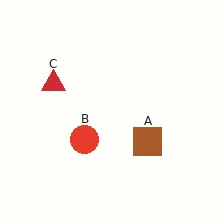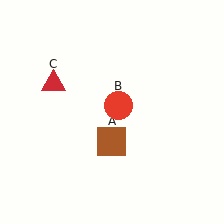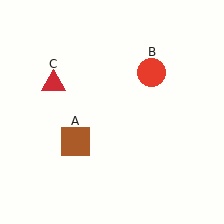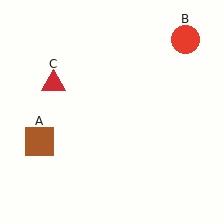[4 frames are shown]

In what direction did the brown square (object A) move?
The brown square (object A) moved left.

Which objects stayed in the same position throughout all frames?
Red triangle (object C) remained stationary.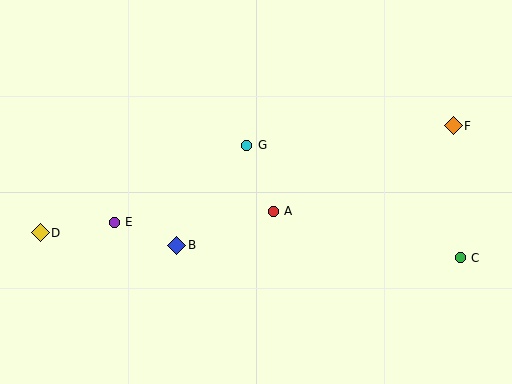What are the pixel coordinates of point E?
Point E is at (114, 222).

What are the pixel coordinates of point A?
Point A is at (273, 211).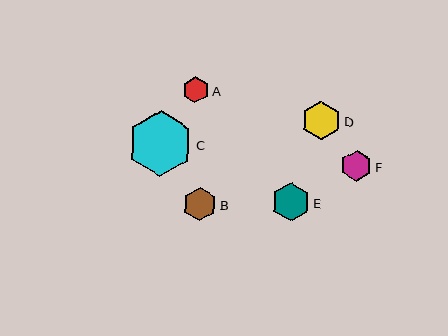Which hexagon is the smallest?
Hexagon A is the smallest with a size of approximately 26 pixels.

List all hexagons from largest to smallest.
From largest to smallest: C, D, E, B, F, A.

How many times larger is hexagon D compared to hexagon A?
Hexagon D is approximately 1.5 times the size of hexagon A.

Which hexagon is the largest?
Hexagon C is the largest with a size of approximately 66 pixels.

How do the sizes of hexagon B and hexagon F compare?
Hexagon B and hexagon F are approximately the same size.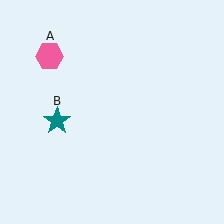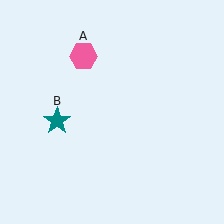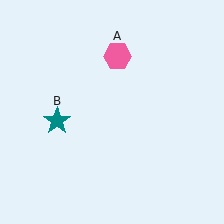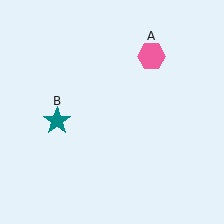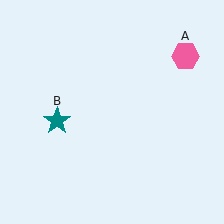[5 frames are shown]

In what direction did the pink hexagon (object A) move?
The pink hexagon (object A) moved right.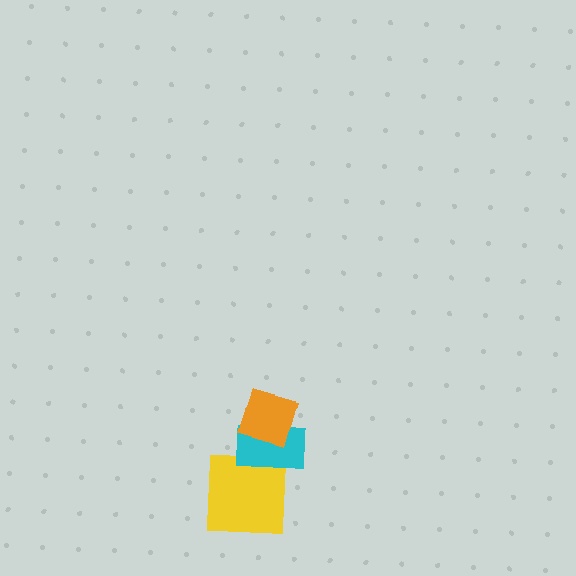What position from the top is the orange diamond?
The orange diamond is 1st from the top.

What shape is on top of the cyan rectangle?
The orange diamond is on top of the cyan rectangle.